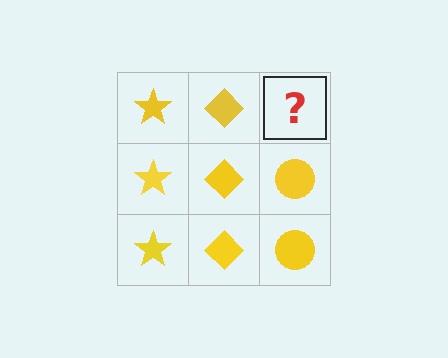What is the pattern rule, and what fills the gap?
The rule is that each column has a consistent shape. The gap should be filled with a yellow circle.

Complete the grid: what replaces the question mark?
The question mark should be replaced with a yellow circle.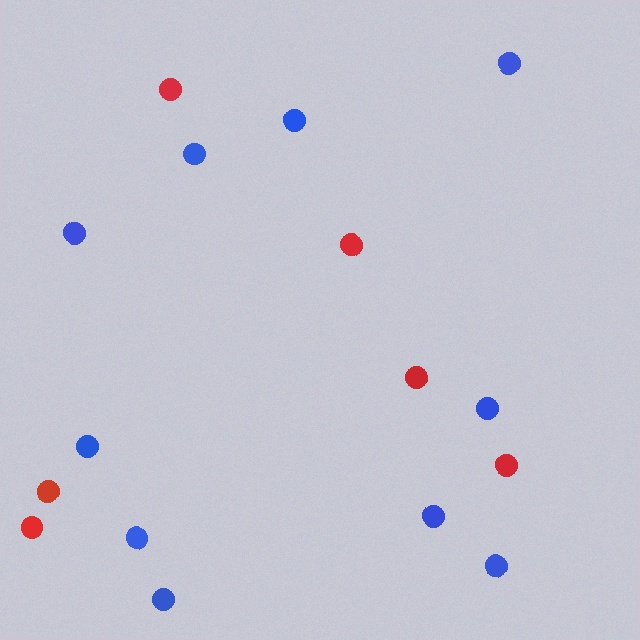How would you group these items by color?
There are 2 groups: one group of red circles (6) and one group of blue circles (10).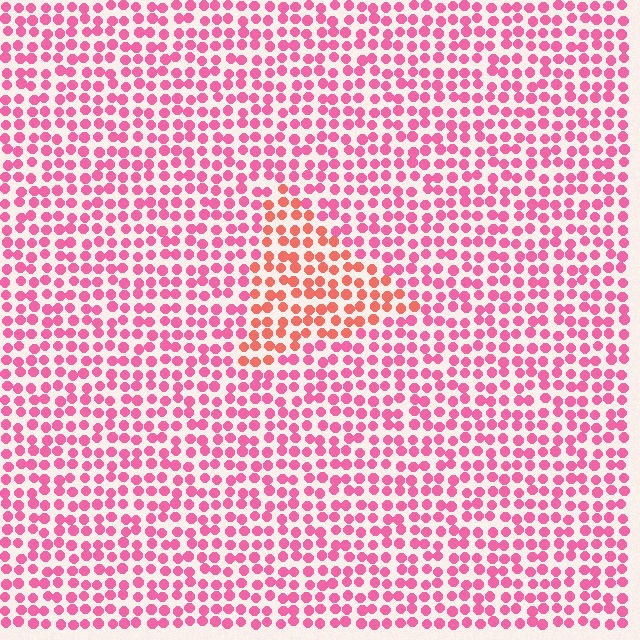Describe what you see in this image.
The image is filled with small pink elements in a uniform arrangement. A triangle-shaped region is visible where the elements are tinted to a slightly different hue, forming a subtle color boundary.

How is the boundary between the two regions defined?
The boundary is defined purely by a slight shift in hue (about 32 degrees). Spacing, size, and orientation are identical on both sides.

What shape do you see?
I see a triangle.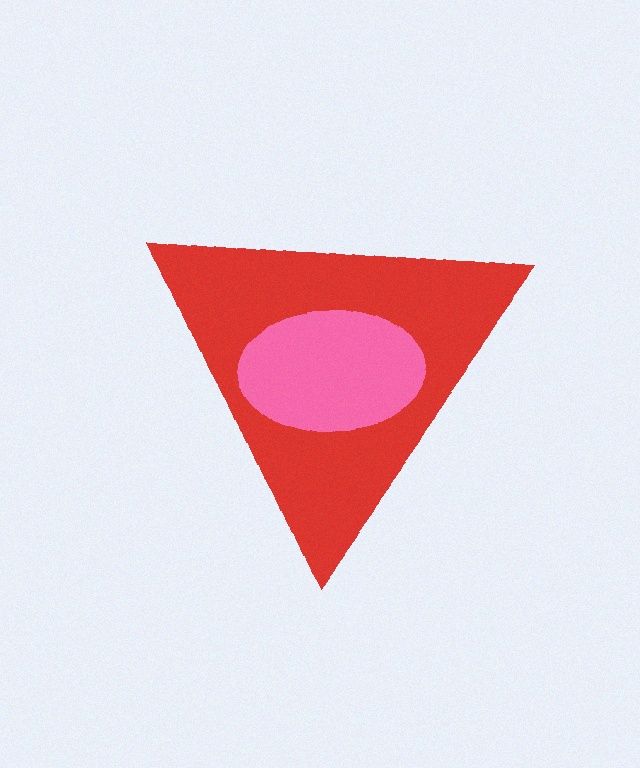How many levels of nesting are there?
2.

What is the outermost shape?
The red triangle.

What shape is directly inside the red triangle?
The pink ellipse.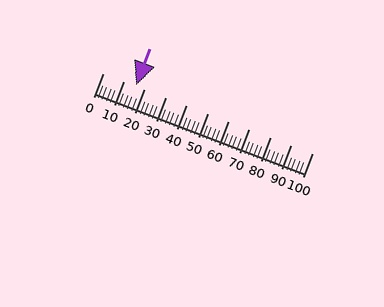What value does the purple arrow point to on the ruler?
The purple arrow points to approximately 16.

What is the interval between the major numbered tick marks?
The major tick marks are spaced 10 units apart.